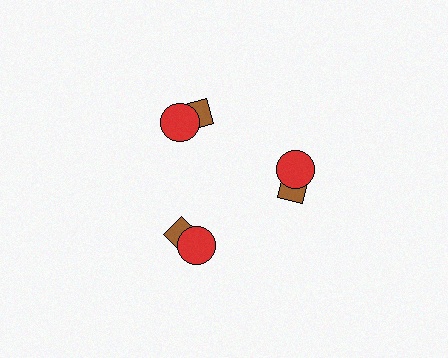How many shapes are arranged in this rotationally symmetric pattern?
There are 6 shapes, arranged in 3 groups of 2.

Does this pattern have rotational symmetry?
Yes, this pattern has 3-fold rotational symmetry. It looks the same after rotating 120 degrees around the center.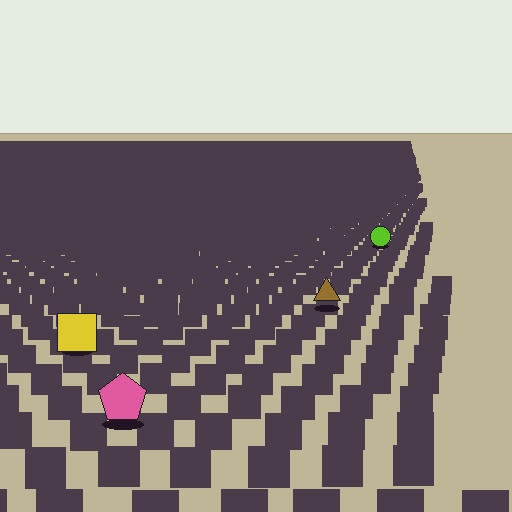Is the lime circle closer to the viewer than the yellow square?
No. The yellow square is closer — you can tell from the texture gradient: the ground texture is coarser near it.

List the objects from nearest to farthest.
From nearest to farthest: the pink pentagon, the yellow square, the brown triangle, the lime circle.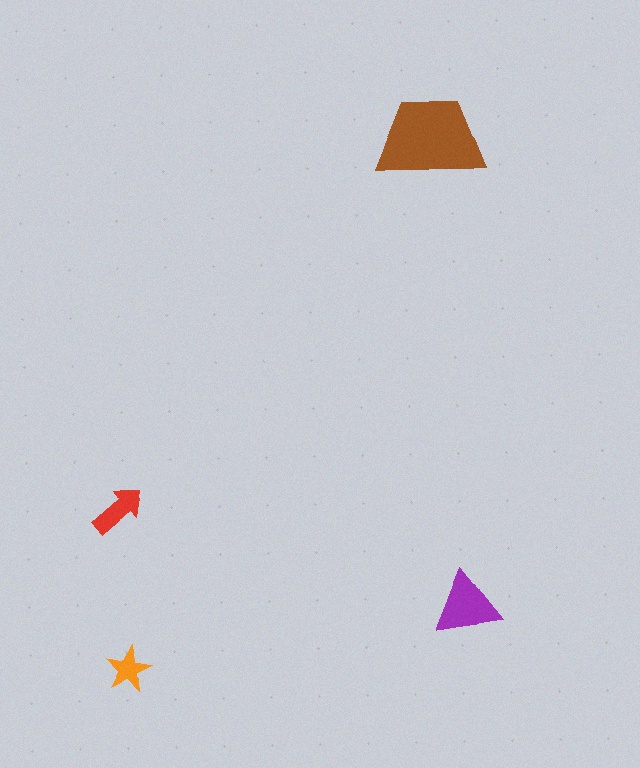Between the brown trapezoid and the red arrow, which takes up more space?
The brown trapezoid.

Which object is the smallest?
The orange star.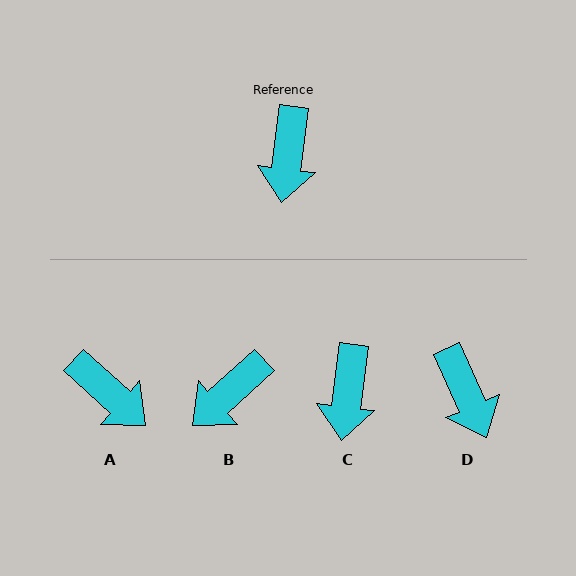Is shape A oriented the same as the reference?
No, it is off by about 55 degrees.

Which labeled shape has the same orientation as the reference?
C.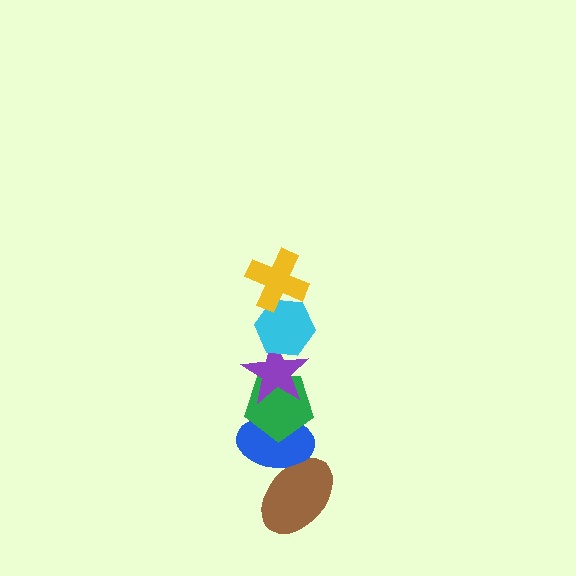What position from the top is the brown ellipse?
The brown ellipse is 6th from the top.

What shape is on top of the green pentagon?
The purple star is on top of the green pentagon.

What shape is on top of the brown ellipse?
The blue ellipse is on top of the brown ellipse.